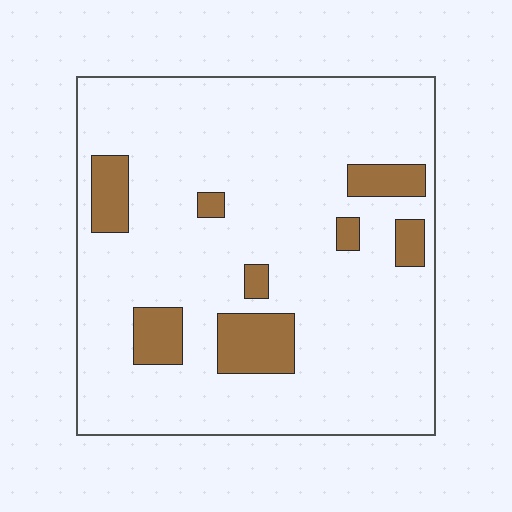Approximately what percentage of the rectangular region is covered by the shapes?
Approximately 15%.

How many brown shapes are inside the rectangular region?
8.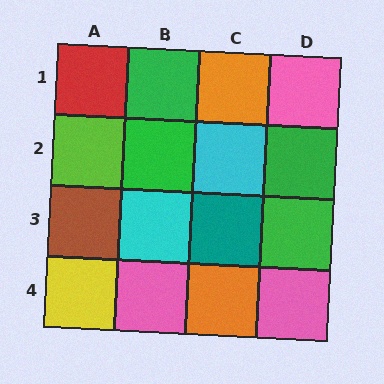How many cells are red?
1 cell is red.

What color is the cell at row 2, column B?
Green.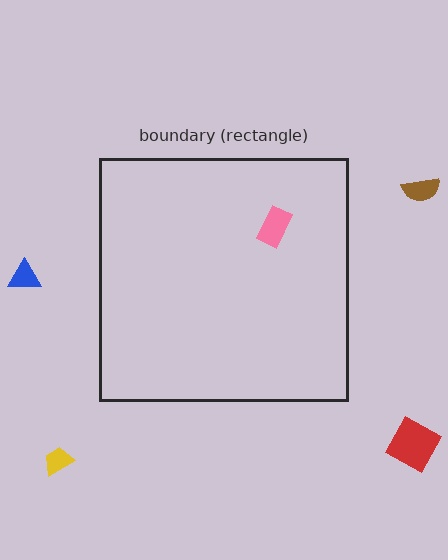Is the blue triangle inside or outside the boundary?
Outside.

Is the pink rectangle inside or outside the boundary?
Inside.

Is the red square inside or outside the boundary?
Outside.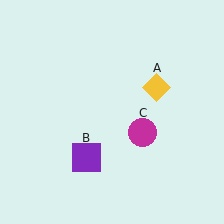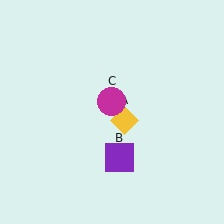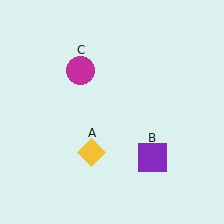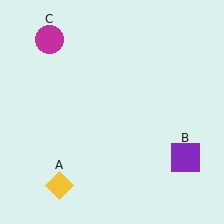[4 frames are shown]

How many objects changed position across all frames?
3 objects changed position: yellow diamond (object A), purple square (object B), magenta circle (object C).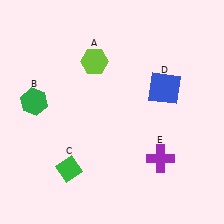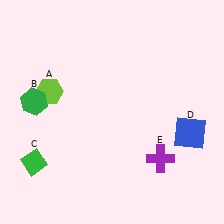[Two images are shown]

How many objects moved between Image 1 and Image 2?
3 objects moved between the two images.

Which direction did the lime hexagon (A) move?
The lime hexagon (A) moved left.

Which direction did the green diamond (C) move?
The green diamond (C) moved left.